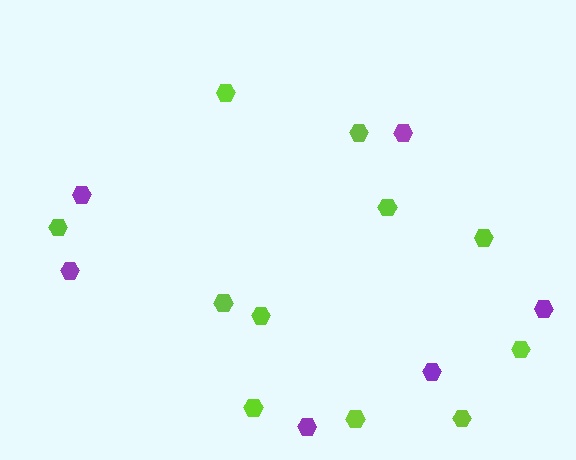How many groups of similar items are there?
There are 2 groups: one group of purple hexagons (6) and one group of lime hexagons (11).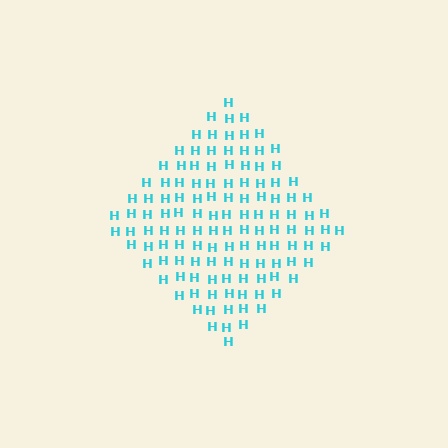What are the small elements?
The small elements are letter H's.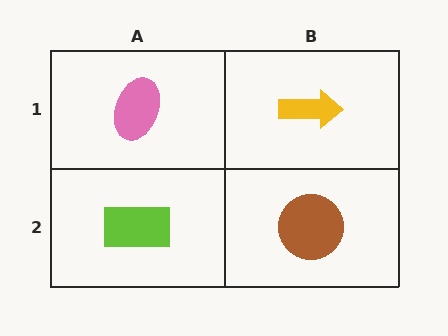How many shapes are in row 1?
2 shapes.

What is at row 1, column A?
A pink ellipse.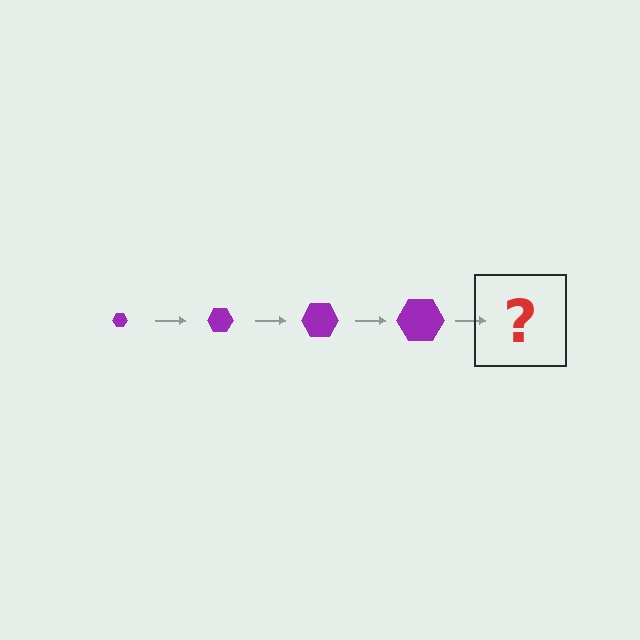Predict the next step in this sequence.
The next step is a purple hexagon, larger than the previous one.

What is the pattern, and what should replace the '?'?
The pattern is that the hexagon gets progressively larger each step. The '?' should be a purple hexagon, larger than the previous one.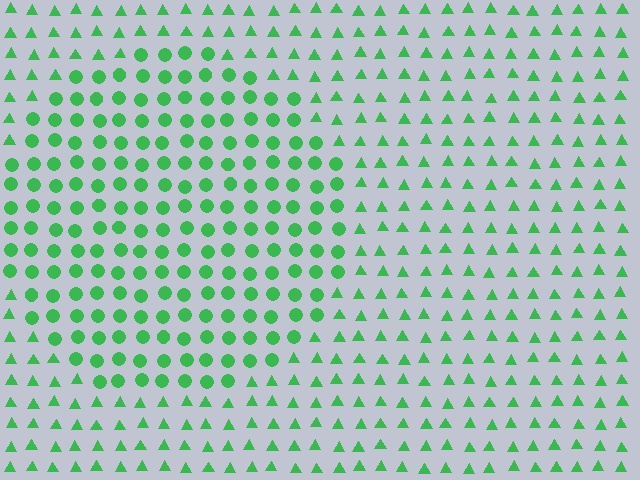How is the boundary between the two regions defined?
The boundary is defined by a change in element shape: circles inside vs. triangles outside. All elements share the same color and spacing.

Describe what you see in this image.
The image is filled with small green elements arranged in a uniform grid. A circle-shaped region contains circles, while the surrounding area contains triangles. The boundary is defined purely by the change in element shape.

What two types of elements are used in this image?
The image uses circles inside the circle region and triangles outside it.